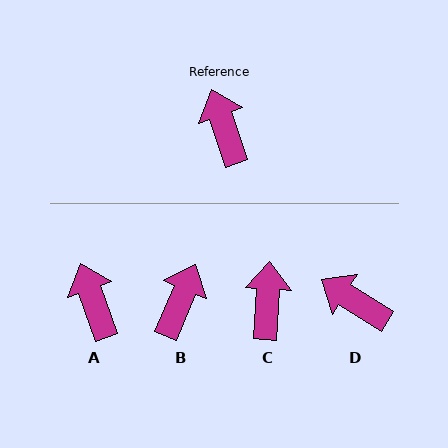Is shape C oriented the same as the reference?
No, it is off by about 23 degrees.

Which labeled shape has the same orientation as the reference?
A.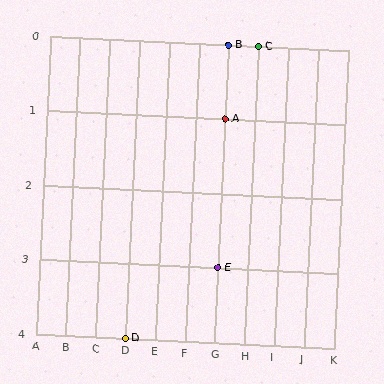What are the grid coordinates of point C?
Point C is at grid coordinates (H, 0).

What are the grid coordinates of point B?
Point B is at grid coordinates (G, 0).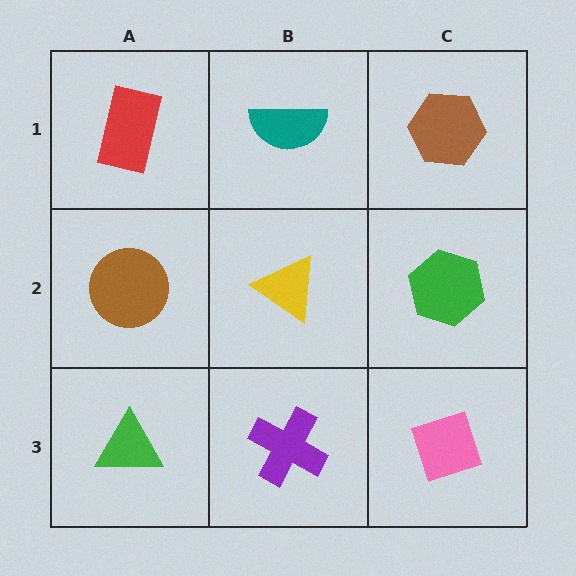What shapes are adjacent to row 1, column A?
A brown circle (row 2, column A), a teal semicircle (row 1, column B).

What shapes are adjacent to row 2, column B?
A teal semicircle (row 1, column B), a purple cross (row 3, column B), a brown circle (row 2, column A), a green hexagon (row 2, column C).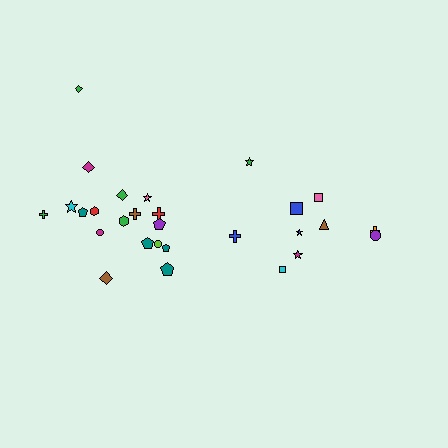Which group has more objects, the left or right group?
The left group.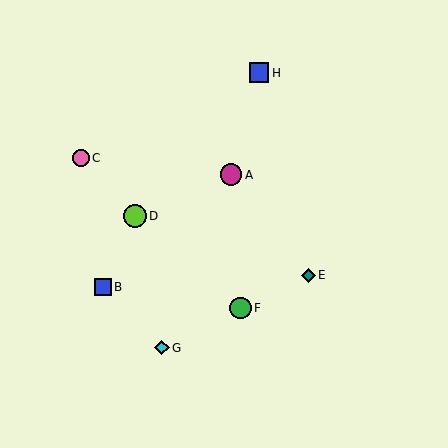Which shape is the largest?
The lime circle (labeled D) is the largest.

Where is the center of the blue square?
The center of the blue square is at (259, 73).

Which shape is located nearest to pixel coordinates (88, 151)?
The pink circle (labeled C) at (81, 158) is nearest to that location.